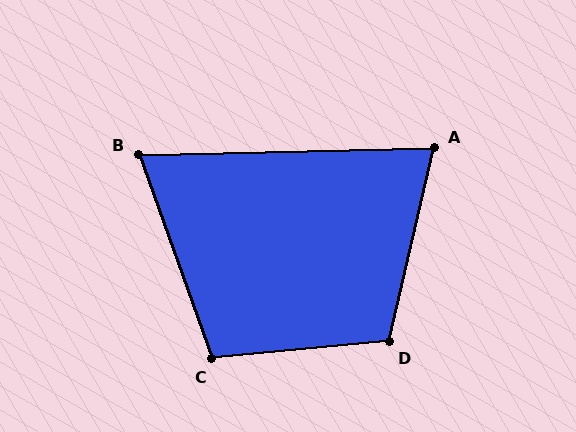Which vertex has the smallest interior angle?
B, at approximately 72 degrees.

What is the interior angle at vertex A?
Approximately 76 degrees (acute).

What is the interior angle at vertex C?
Approximately 104 degrees (obtuse).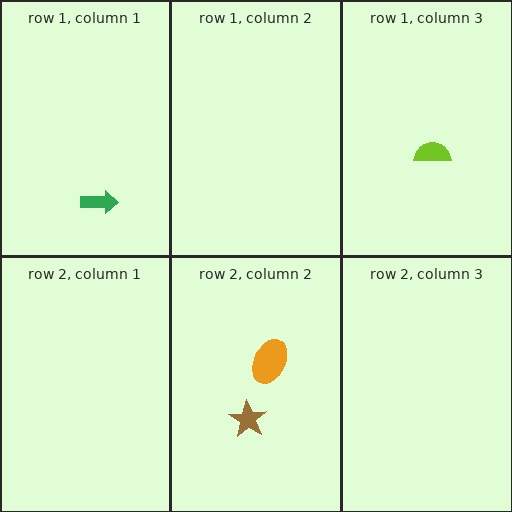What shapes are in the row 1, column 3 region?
The lime semicircle.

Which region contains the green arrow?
The row 1, column 1 region.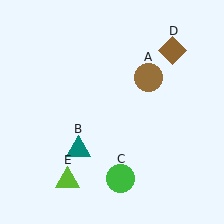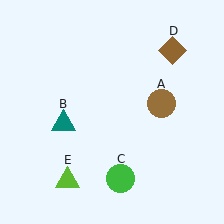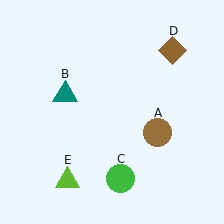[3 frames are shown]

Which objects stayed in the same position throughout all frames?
Green circle (object C) and brown diamond (object D) and lime triangle (object E) remained stationary.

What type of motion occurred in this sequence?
The brown circle (object A), teal triangle (object B) rotated clockwise around the center of the scene.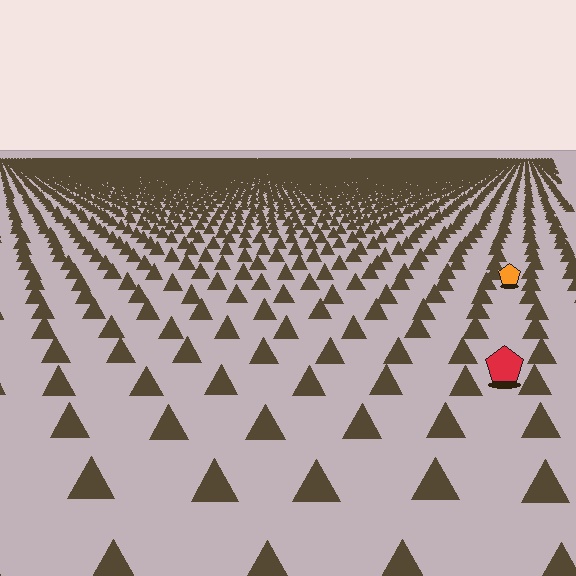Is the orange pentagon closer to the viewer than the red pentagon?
No. The red pentagon is closer — you can tell from the texture gradient: the ground texture is coarser near it.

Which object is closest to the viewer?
The red pentagon is closest. The texture marks near it are larger and more spread out.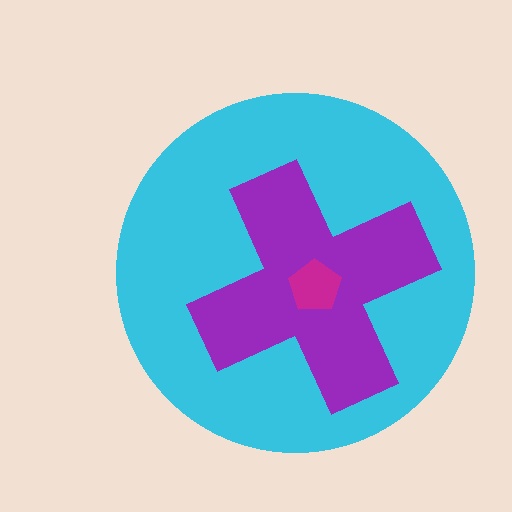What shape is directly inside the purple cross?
The magenta pentagon.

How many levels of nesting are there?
3.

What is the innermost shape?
The magenta pentagon.